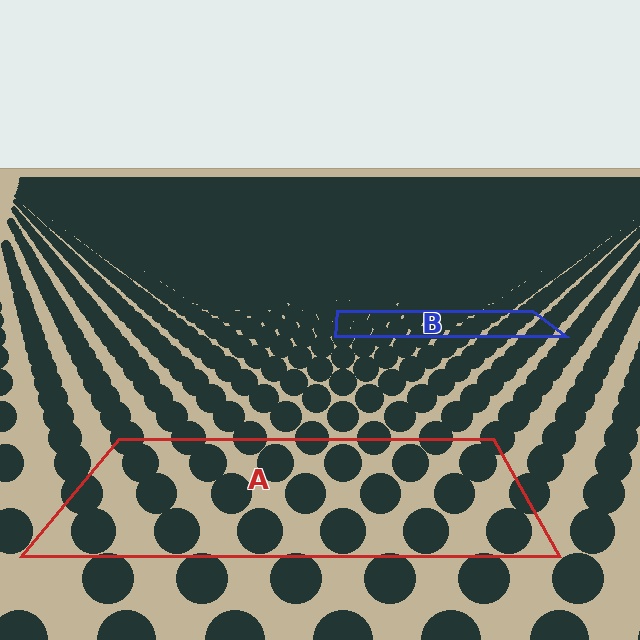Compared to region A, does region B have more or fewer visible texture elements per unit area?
Region B has more texture elements per unit area — they are packed more densely because it is farther away.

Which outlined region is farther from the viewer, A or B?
Region B is farther from the viewer — the texture elements inside it appear smaller and more densely packed.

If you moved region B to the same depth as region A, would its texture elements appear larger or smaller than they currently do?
They would appear larger. At a closer depth, the same texture elements are projected at a bigger on-screen size.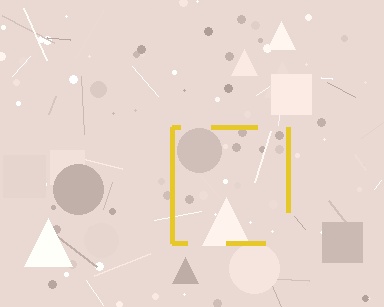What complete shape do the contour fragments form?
The contour fragments form a square.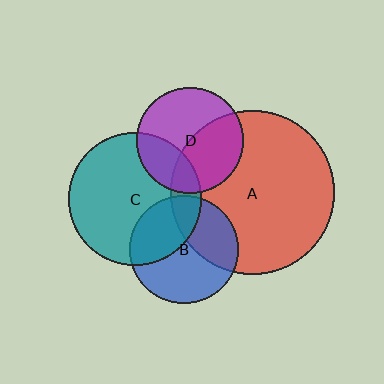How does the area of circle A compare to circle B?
Approximately 2.3 times.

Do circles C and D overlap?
Yes.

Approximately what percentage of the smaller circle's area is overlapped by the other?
Approximately 25%.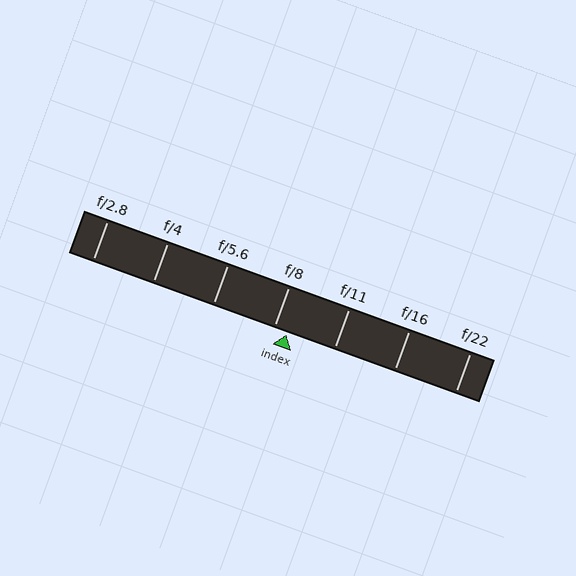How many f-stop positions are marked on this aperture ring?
There are 7 f-stop positions marked.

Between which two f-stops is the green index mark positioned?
The index mark is between f/8 and f/11.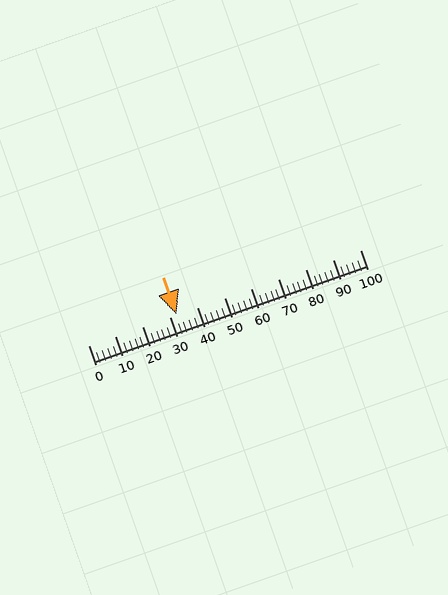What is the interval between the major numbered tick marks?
The major tick marks are spaced 10 units apart.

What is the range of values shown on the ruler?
The ruler shows values from 0 to 100.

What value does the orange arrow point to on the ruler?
The orange arrow points to approximately 32.